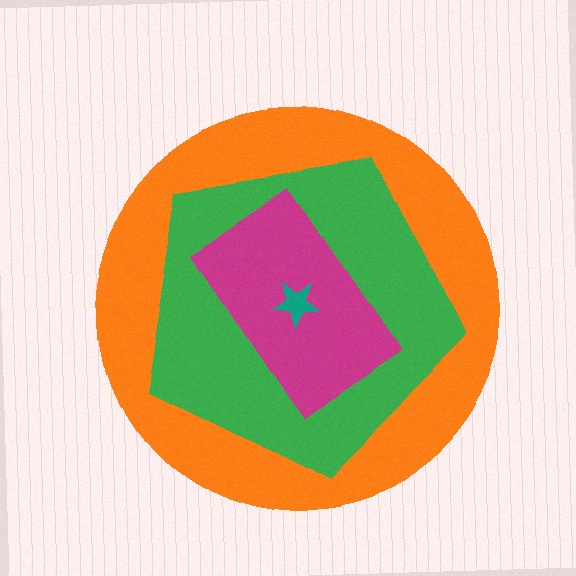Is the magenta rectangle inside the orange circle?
Yes.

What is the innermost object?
The teal star.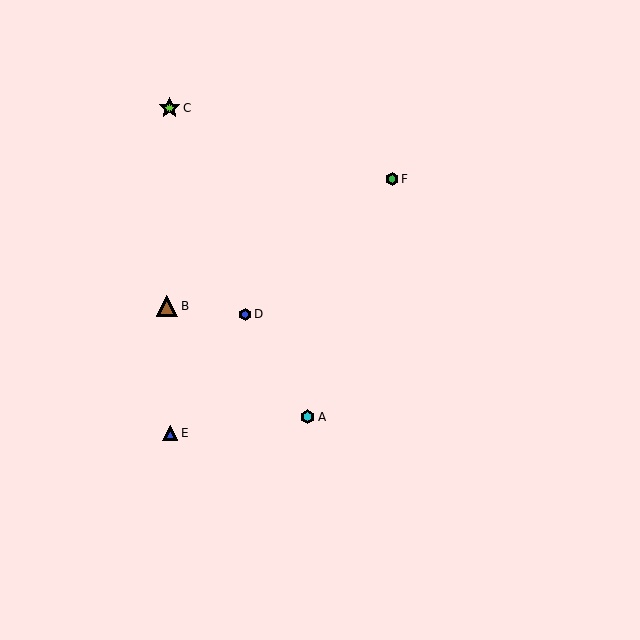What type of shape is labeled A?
Shape A is a cyan hexagon.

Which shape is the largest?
The brown triangle (labeled B) is the largest.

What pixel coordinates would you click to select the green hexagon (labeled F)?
Click at (392, 179) to select the green hexagon F.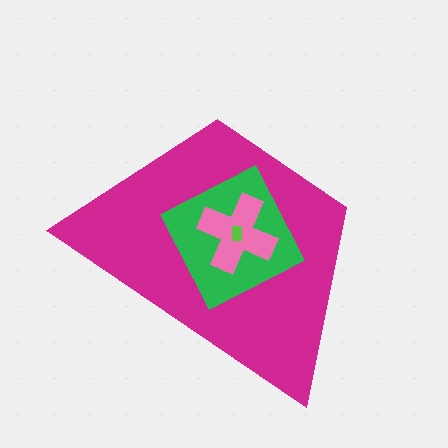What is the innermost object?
The lime rectangle.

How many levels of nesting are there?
4.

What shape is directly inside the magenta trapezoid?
The green square.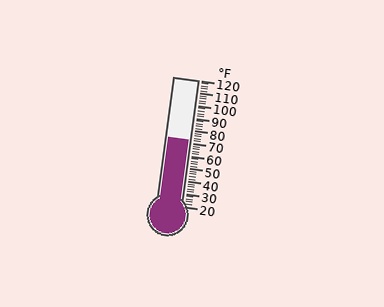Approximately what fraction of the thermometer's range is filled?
The thermometer is filled to approximately 50% of its range.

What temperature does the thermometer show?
The thermometer shows approximately 72°F.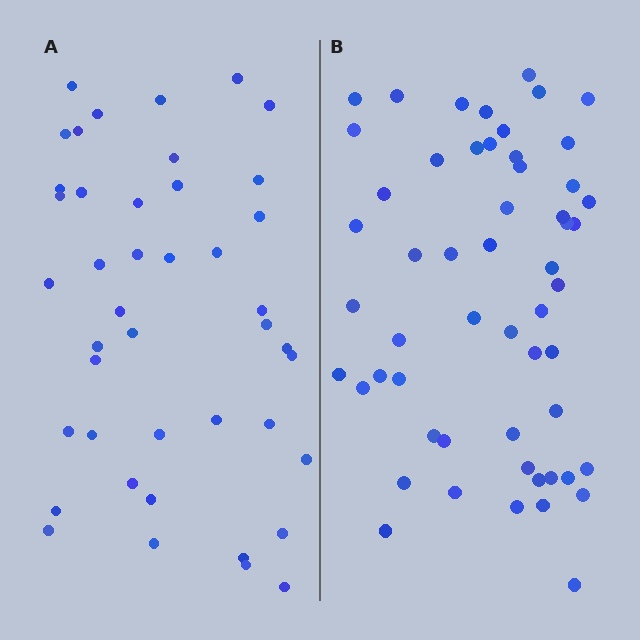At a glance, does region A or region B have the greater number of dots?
Region B (the right region) has more dots.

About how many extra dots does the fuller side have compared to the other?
Region B has roughly 12 or so more dots than region A.